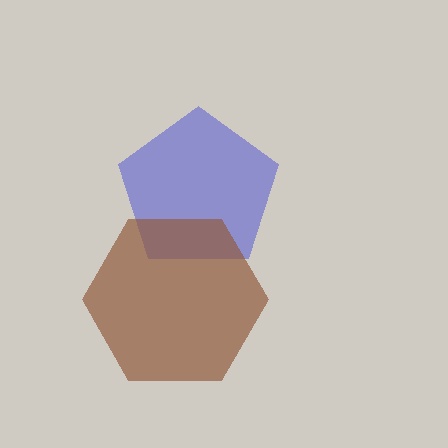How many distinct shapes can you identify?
There are 2 distinct shapes: a blue pentagon, a brown hexagon.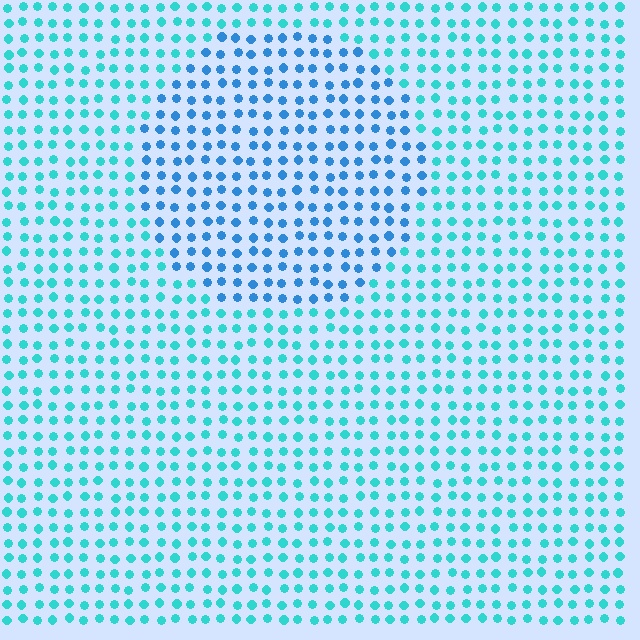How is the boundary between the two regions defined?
The boundary is defined purely by a slight shift in hue (about 30 degrees). Spacing, size, and orientation are identical on both sides.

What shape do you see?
I see a circle.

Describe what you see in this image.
The image is filled with small cyan elements in a uniform arrangement. A circle-shaped region is visible where the elements are tinted to a slightly different hue, forming a subtle color boundary.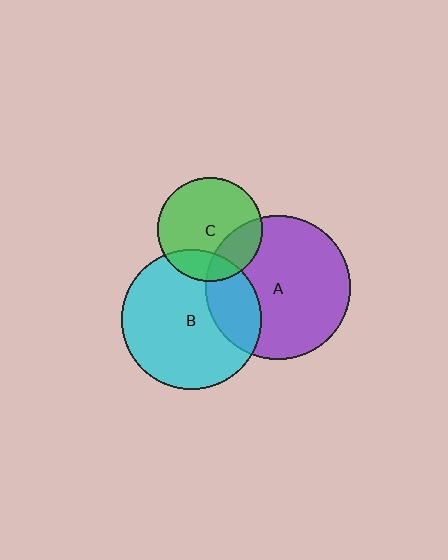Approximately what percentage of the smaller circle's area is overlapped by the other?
Approximately 25%.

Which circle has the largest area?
Circle A (purple).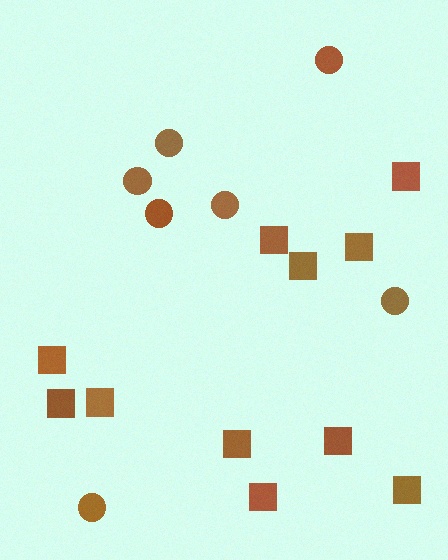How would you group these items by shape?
There are 2 groups: one group of squares (11) and one group of circles (7).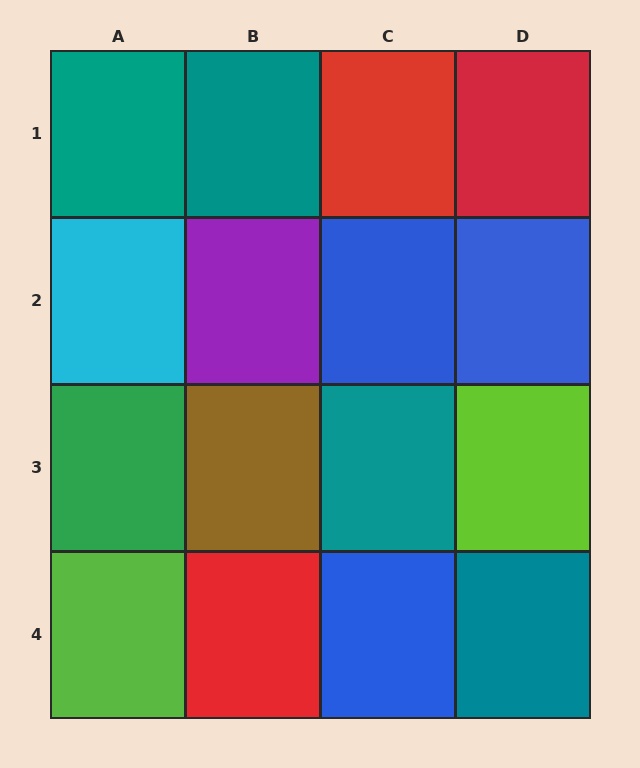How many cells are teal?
4 cells are teal.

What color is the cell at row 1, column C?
Red.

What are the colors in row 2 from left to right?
Cyan, purple, blue, blue.